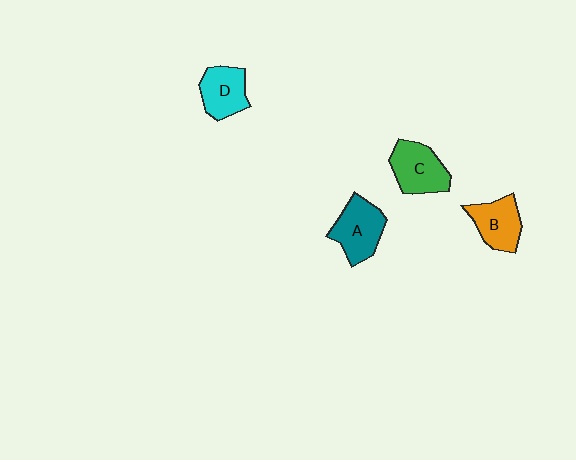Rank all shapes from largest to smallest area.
From largest to smallest: A (teal), C (green), B (orange), D (cyan).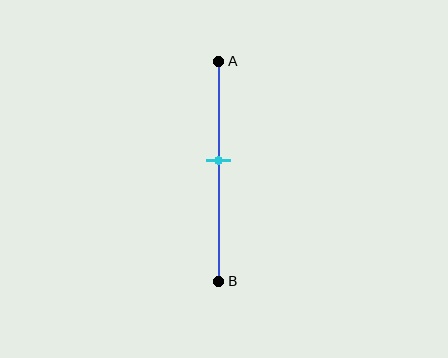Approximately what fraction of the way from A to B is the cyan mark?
The cyan mark is approximately 45% of the way from A to B.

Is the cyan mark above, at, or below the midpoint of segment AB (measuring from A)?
The cyan mark is above the midpoint of segment AB.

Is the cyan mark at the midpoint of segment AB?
No, the mark is at about 45% from A, not at the 50% midpoint.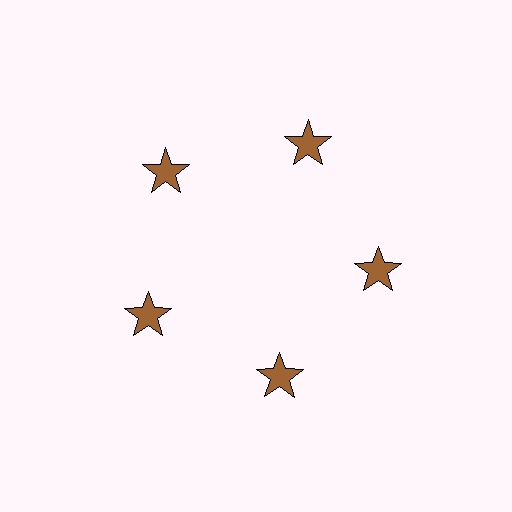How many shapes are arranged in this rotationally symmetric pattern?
There are 5 shapes, arranged in 5 groups of 1.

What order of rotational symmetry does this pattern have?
This pattern has 5-fold rotational symmetry.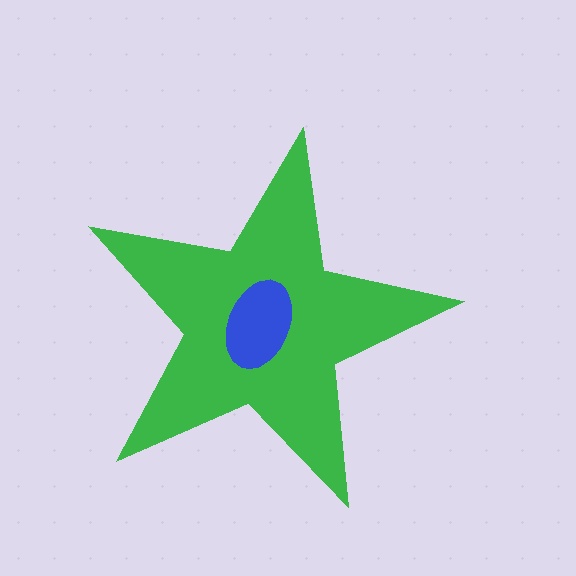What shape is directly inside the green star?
The blue ellipse.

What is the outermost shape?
The green star.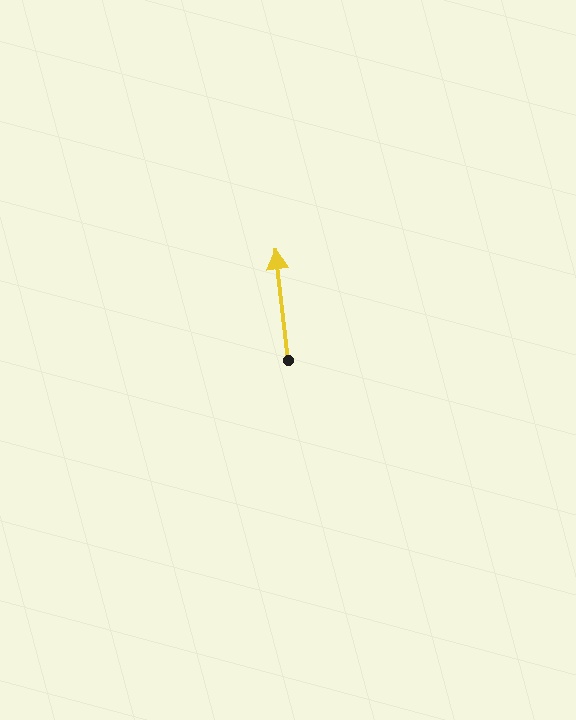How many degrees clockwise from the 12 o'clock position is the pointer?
Approximately 354 degrees.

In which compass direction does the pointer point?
North.